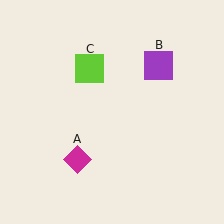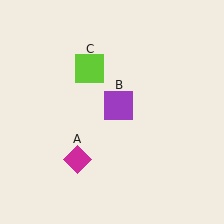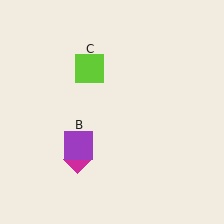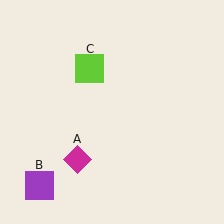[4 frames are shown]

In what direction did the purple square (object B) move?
The purple square (object B) moved down and to the left.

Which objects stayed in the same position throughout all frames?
Magenta diamond (object A) and lime square (object C) remained stationary.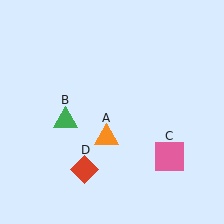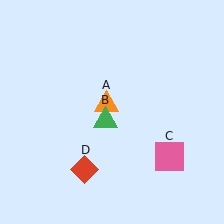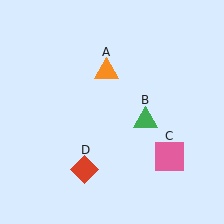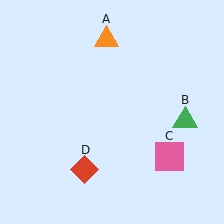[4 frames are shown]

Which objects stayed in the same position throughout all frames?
Pink square (object C) and red diamond (object D) remained stationary.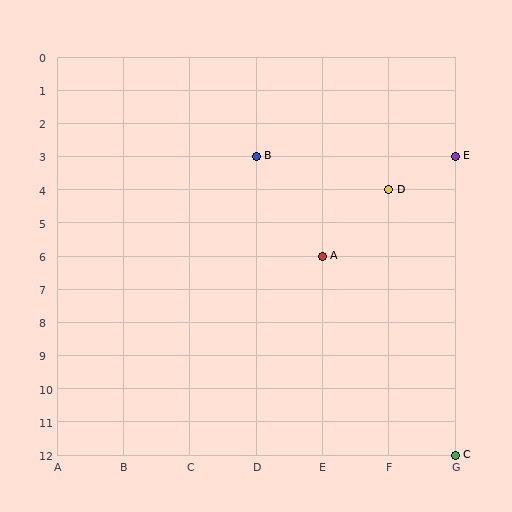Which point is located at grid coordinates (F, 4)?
Point D is at (F, 4).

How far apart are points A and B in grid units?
Points A and B are 1 column and 3 rows apart (about 3.2 grid units diagonally).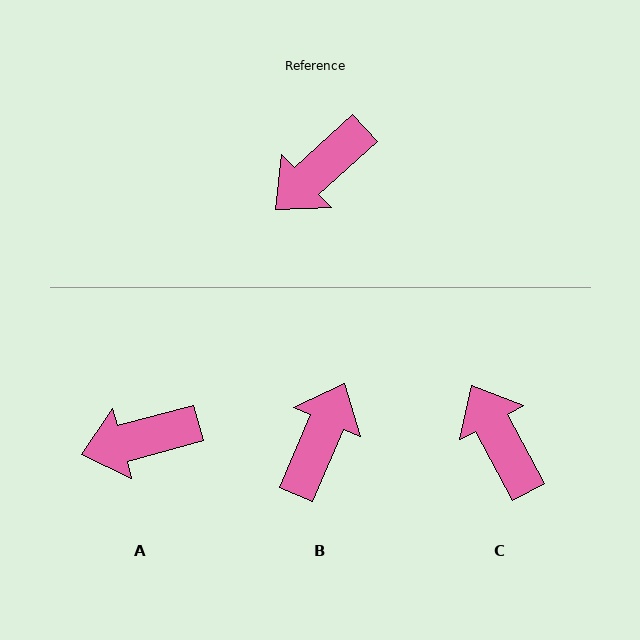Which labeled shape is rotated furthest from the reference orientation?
B, about 156 degrees away.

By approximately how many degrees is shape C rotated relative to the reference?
Approximately 104 degrees clockwise.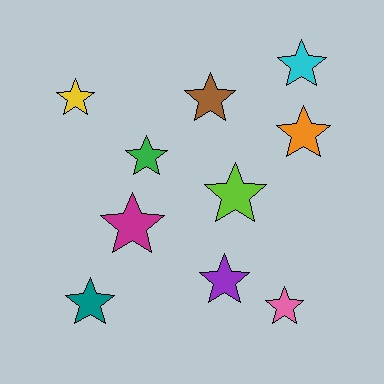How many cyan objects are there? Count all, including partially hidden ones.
There is 1 cyan object.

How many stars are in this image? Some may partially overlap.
There are 10 stars.